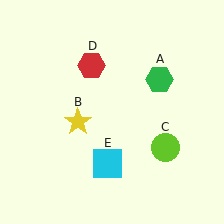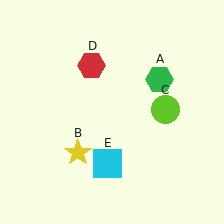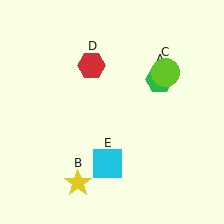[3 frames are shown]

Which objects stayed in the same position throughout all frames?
Green hexagon (object A) and red hexagon (object D) and cyan square (object E) remained stationary.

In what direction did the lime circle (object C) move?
The lime circle (object C) moved up.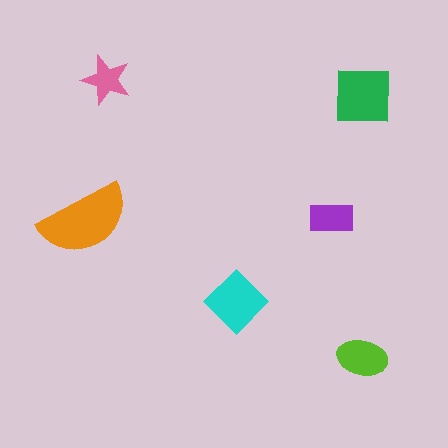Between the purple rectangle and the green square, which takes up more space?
The green square.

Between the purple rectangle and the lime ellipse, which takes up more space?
The lime ellipse.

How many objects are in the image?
There are 6 objects in the image.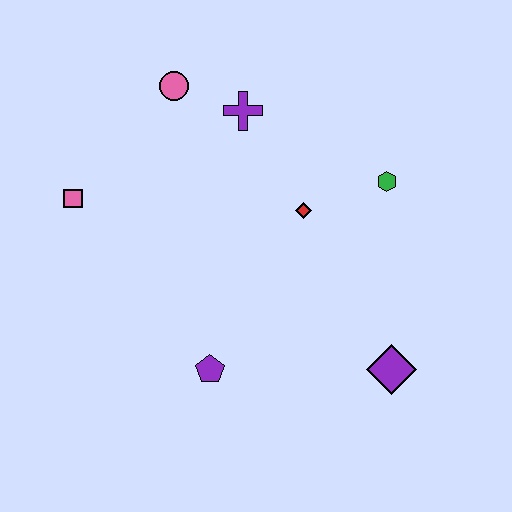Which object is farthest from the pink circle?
The purple diamond is farthest from the pink circle.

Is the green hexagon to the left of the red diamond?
No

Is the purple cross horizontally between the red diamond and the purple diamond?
No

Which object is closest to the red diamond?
The green hexagon is closest to the red diamond.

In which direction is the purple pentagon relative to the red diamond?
The purple pentagon is below the red diamond.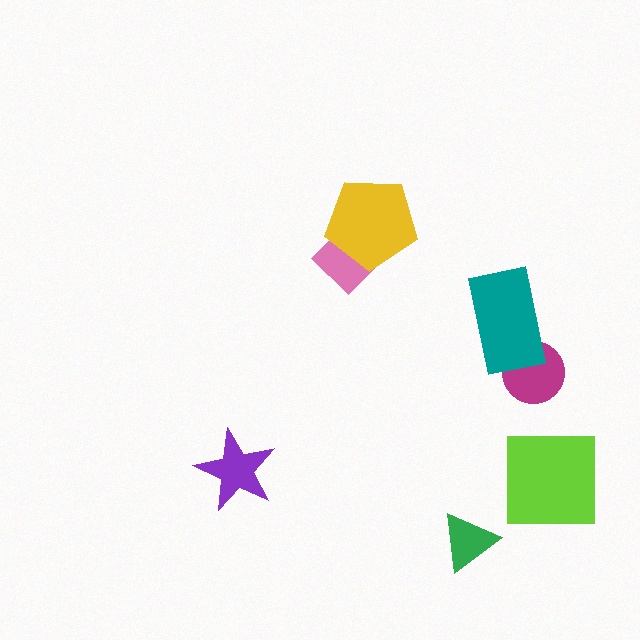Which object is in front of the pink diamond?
The yellow pentagon is in front of the pink diamond.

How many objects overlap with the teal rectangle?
1 object overlaps with the teal rectangle.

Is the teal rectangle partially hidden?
No, no other shape covers it.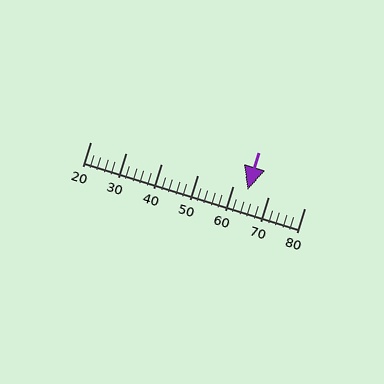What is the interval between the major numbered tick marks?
The major tick marks are spaced 10 units apart.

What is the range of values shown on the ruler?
The ruler shows values from 20 to 80.